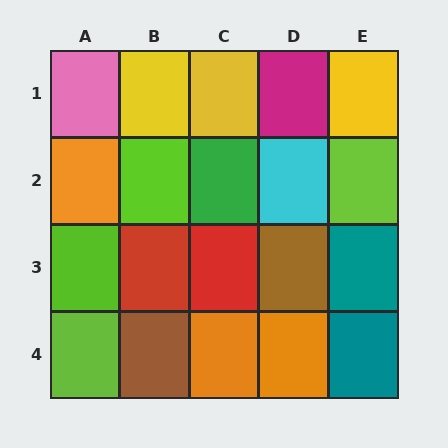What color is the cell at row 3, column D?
Brown.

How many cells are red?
2 cells are red.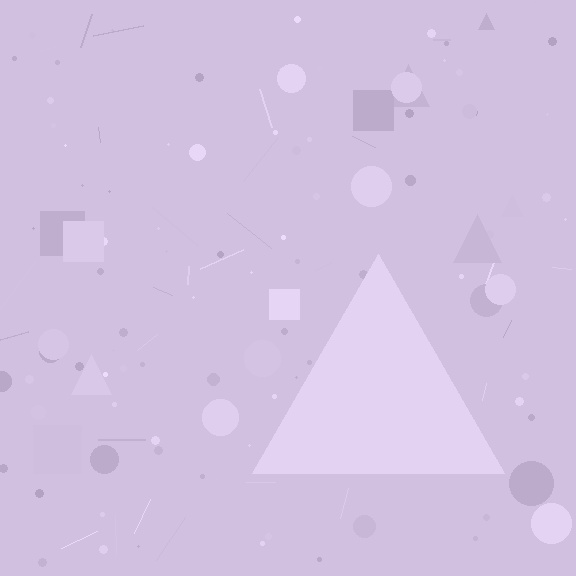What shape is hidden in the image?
A triangle is hidden in the image.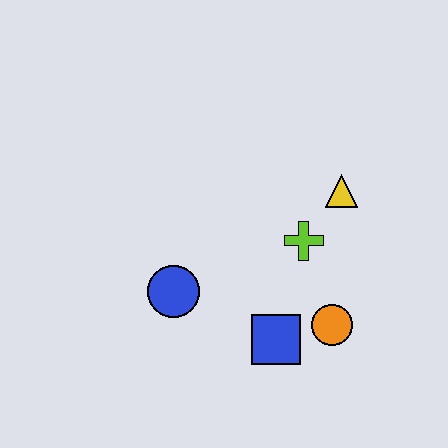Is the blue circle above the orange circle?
Yes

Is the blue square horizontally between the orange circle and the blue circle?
Yes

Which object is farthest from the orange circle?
The blue circle is farthest from the orange circle.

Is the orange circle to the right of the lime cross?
Yes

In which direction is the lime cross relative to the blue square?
The lime cross is above the blue square.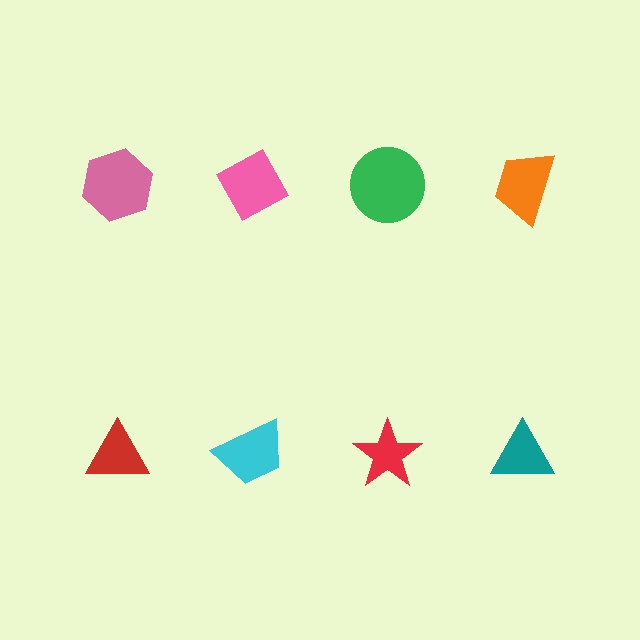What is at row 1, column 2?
A pink diamond.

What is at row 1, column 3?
A green circle.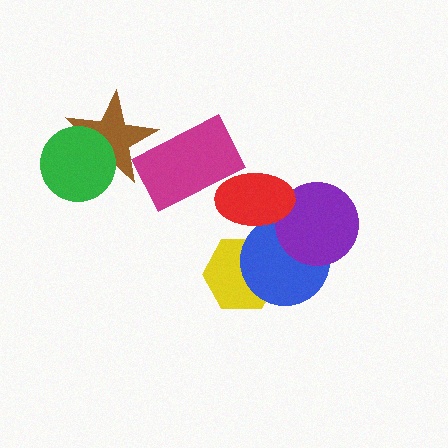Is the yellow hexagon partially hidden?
Yes, it is partially covered by another shape.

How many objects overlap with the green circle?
1 object overlaps with the green circle.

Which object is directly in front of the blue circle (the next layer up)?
The purple circle is directly in front of the blue circle.